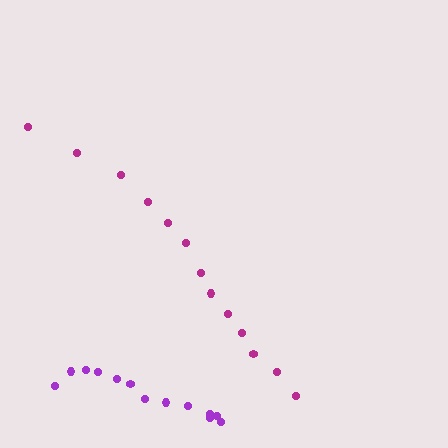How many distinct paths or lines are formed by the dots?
There are 2 distinct paths.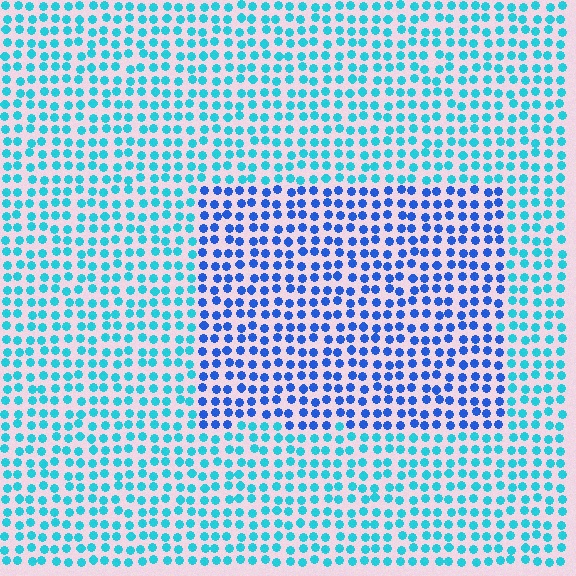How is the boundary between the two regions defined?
The boundary is defined purely by a slight shift in hue (about 38 degrees). Spacing, size, and orientation are identical on both sides.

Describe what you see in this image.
The image is filled with small cyan elements in a uniform arrangement. A rectangle-shaped region is visible where the elements are tinted to a slightly different hue, forming a subtle color boundary.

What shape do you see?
I see a rectangle.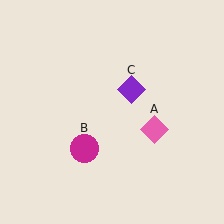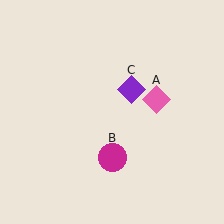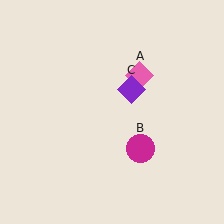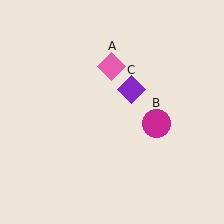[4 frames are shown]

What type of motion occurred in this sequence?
The pink diamond (object A), magenta circle (object B) rotated counterclockwise around the center of the scene.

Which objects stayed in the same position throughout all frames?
Purple diamond (object C) remained stationary.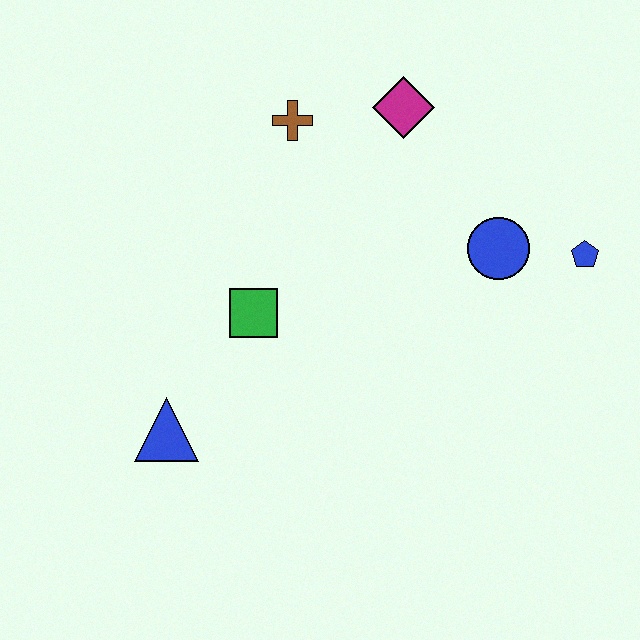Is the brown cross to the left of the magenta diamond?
Yes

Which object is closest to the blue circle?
The blue pentagon is closest to the blue circle.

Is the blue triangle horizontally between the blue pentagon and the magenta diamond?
No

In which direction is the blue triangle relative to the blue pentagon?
The blue triangle is to the left of the blue pentagon.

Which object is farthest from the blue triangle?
The blue pentagon is farthest from the blue triangle.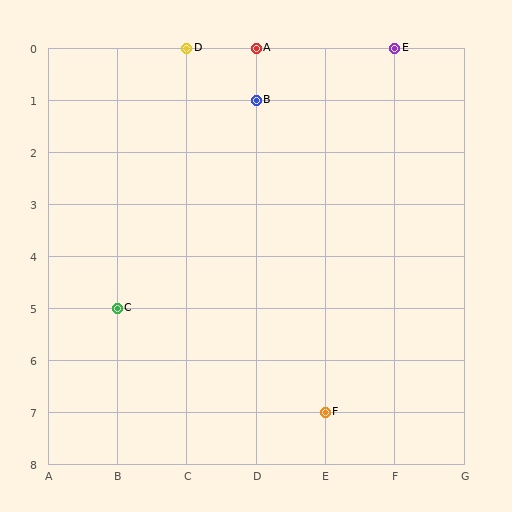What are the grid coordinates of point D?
Point D is at grid coordinates (C, 0).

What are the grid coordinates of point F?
Point F is at grid coordinates (E, 7).